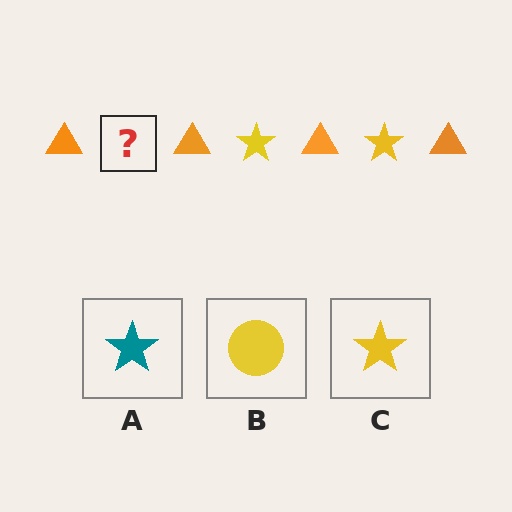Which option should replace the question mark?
Option C.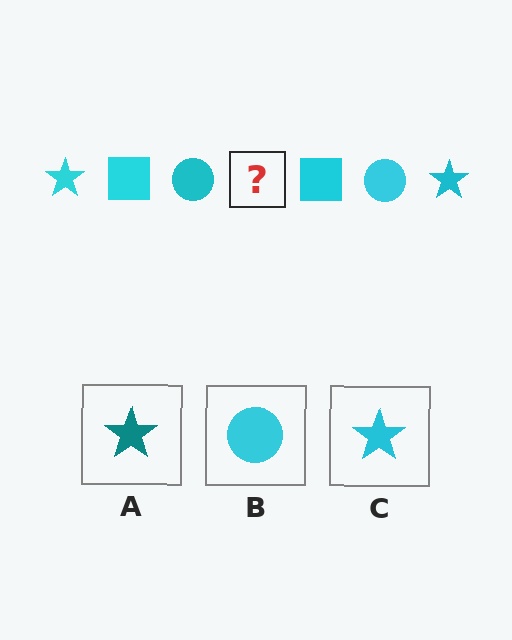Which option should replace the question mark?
Option C.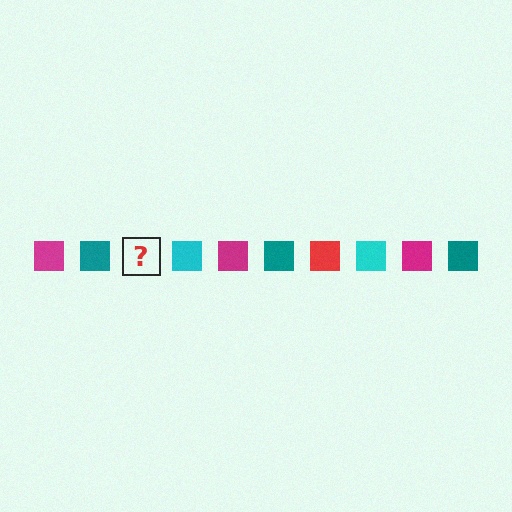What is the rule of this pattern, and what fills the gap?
The rule is that the pattern cycles through magenta, teal, red, cyan squares. The gap should be filled with a red square.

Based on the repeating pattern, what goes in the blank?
The blank should be a red square.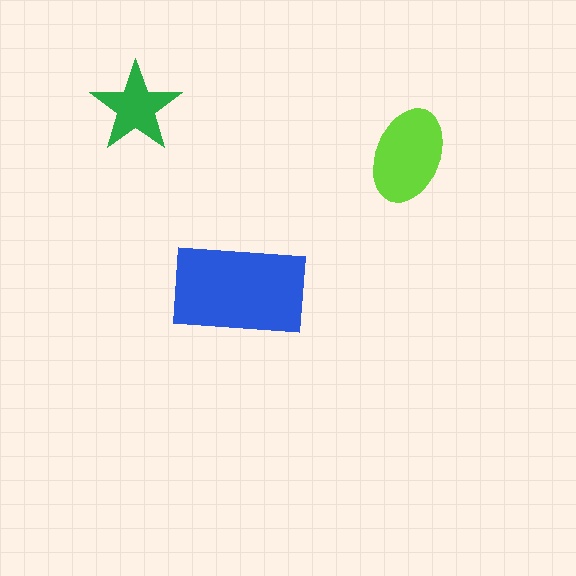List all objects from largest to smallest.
The blue rectangle, the lime ellipse, the green star.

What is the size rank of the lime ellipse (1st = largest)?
2nd.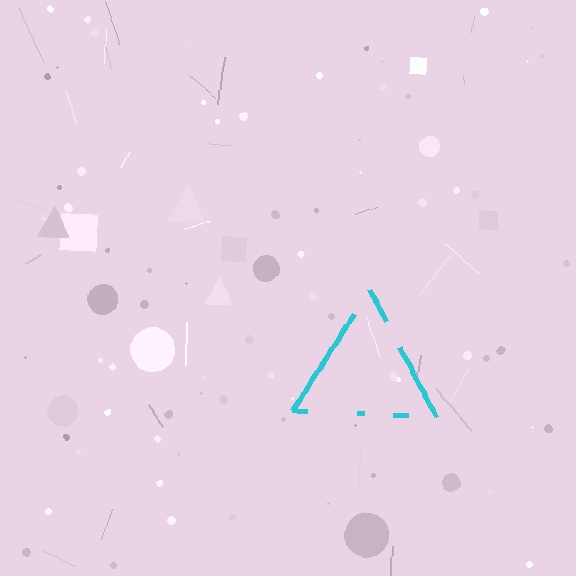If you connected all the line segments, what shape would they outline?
They would outline a triangle.